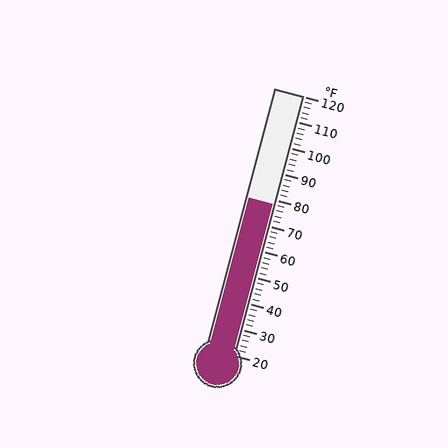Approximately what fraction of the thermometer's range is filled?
The thermometer is filled to approximately 60% of its range.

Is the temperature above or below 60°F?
The temperature is above 60°F.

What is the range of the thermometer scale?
The thermometer scale ranges from 20°F to 120°F.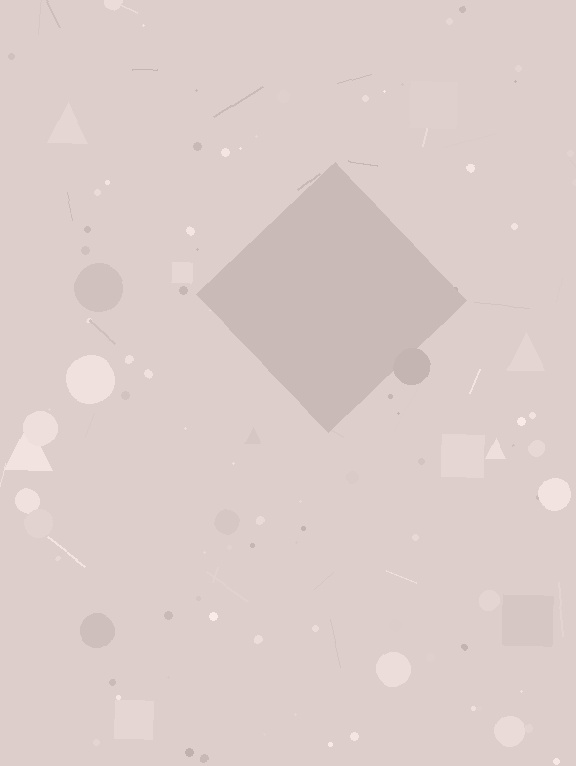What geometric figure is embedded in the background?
A diamond is embedded in the background.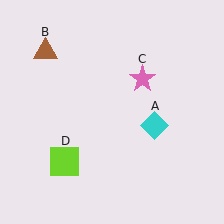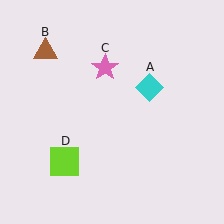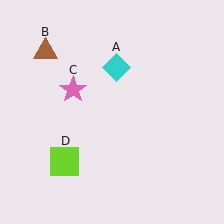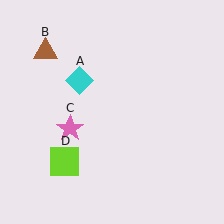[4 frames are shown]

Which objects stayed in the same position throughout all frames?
Brown triangle (object B) and lime square (object D) remained stationary.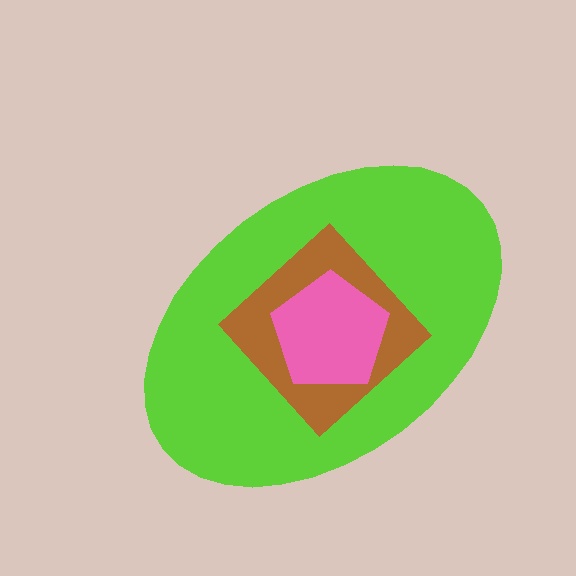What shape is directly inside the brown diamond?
The pink pentagon.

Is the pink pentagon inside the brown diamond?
Yes.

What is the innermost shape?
The pink pentagon.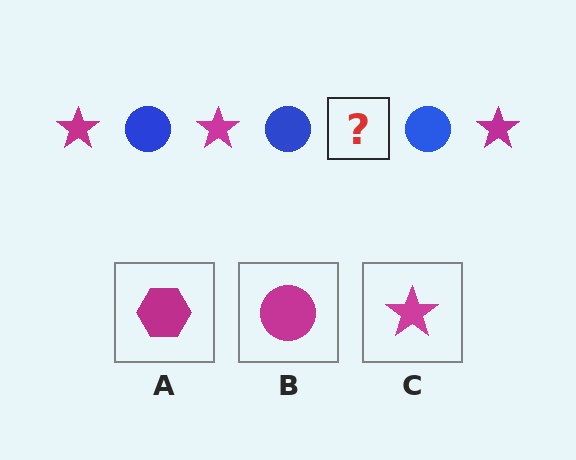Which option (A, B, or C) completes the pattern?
C.